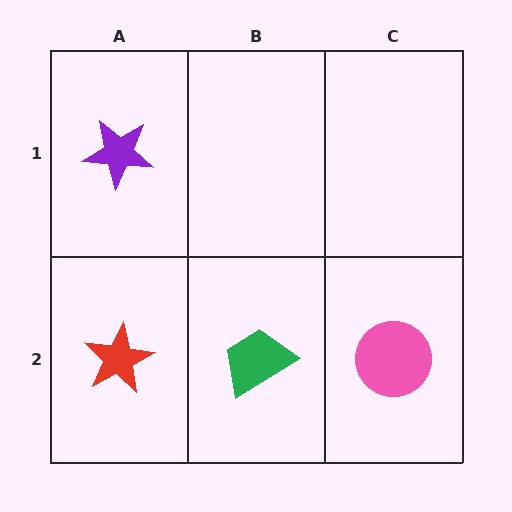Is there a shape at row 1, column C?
No, that cell is empty.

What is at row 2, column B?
A green trapezoid.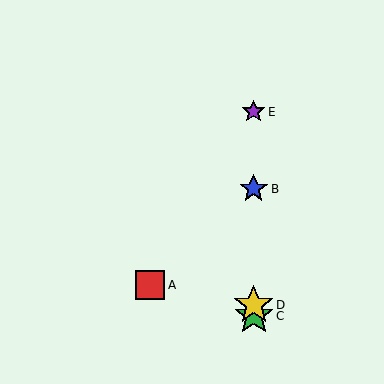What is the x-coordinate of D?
Object D is at x≈254.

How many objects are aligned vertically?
4 objects (B, C, D, E) are aligned vertically.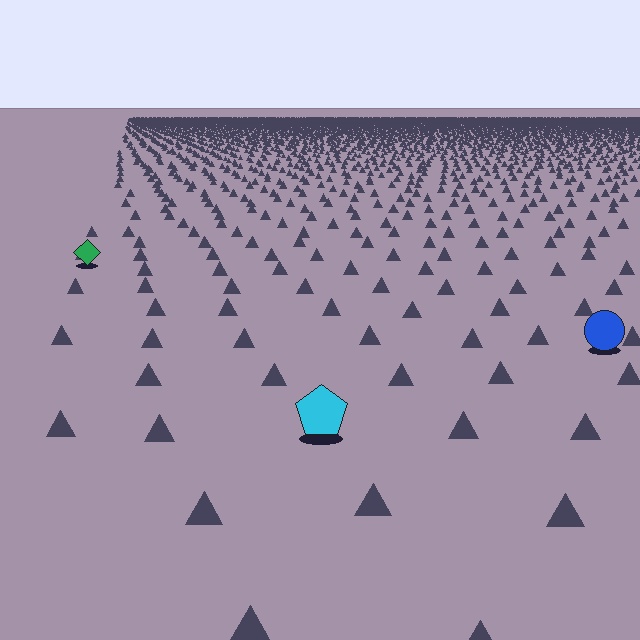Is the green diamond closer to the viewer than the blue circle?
No. The blue circle is closer — you can tell from the texture gradient: the ground texture is coarser near it.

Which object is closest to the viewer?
The cyan pentagon is closest. The texture marks near it are larger and more spread out.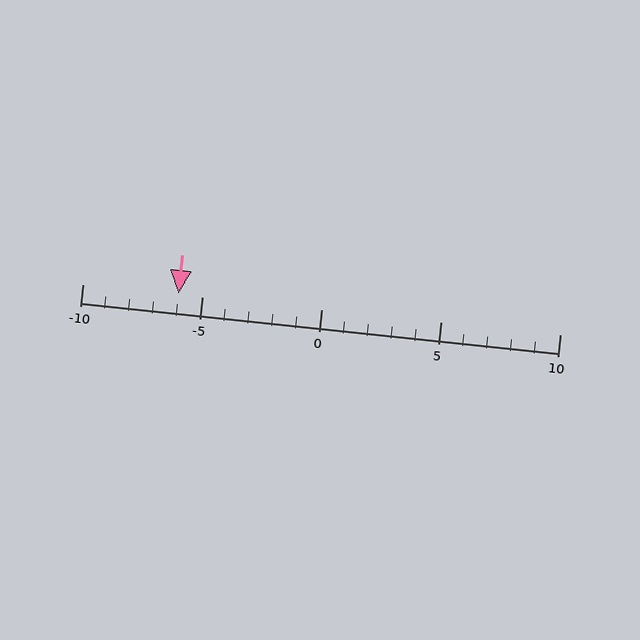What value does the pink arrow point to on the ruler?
The pink arrow points to approximately -6.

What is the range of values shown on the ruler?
The ruler shows values from -10 to 10.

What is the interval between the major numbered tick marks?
The major tick marks are spaced 5 units apart.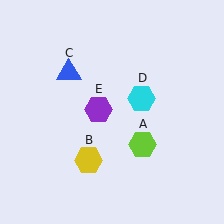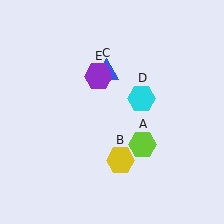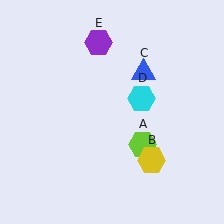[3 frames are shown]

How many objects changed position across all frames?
3 objects changed position: yellow hexagon (object B), blue triangle (object C), purple hexagon (object E).